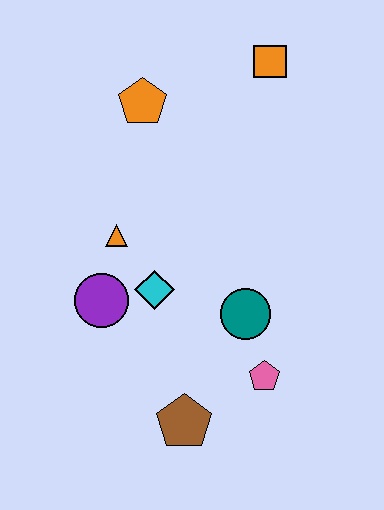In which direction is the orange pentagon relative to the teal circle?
The orange pentagon is above the teal circle.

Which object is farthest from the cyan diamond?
The orange square is farthest from the cyan diamond.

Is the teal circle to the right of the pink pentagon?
No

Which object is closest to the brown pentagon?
The pink pentagon is closest to the brown pentagon.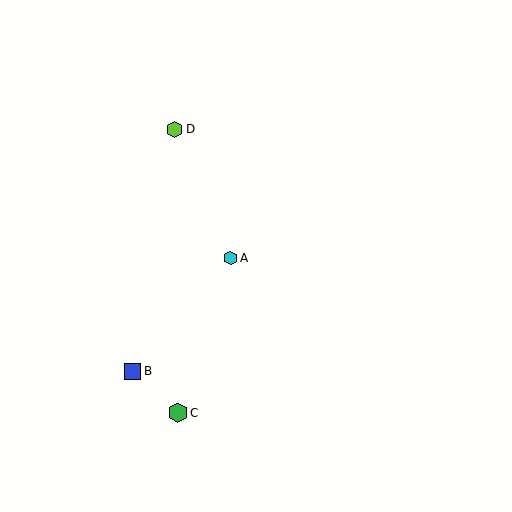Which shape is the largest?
The green hexagon (labeled C) is the largest.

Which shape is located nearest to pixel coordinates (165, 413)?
The green hexagon (labeled C) at (178, 413) is nearest to that location.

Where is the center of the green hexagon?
The center of the green hexagon is at (178, 413).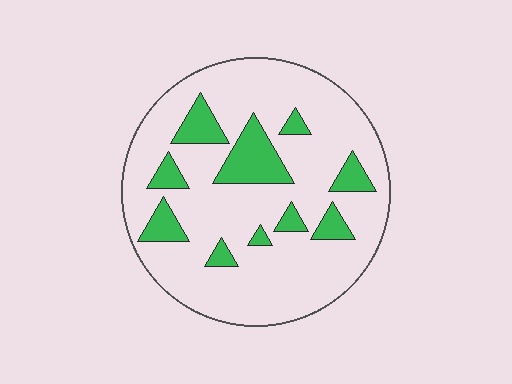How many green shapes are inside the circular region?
10.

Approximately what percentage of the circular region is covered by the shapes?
Approximately 20%.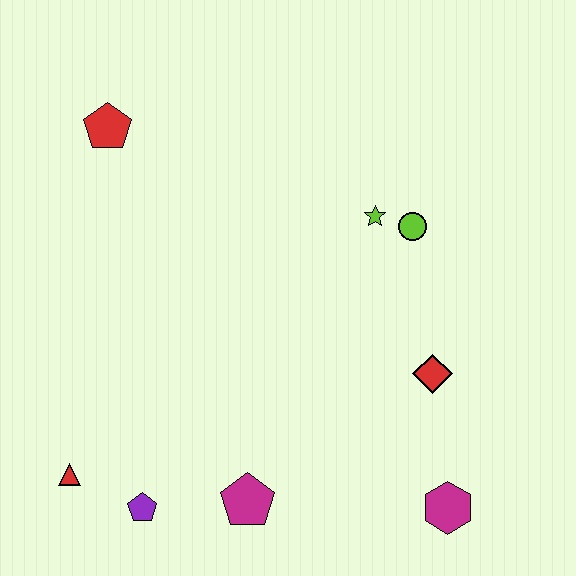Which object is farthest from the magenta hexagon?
The red pentagon is farthest from the magenta hexagon.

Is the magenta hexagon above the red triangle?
No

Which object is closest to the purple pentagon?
The red triangle is closest to the purple pentagon.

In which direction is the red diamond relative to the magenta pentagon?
The red diamond is to the right of the magenta pentagon.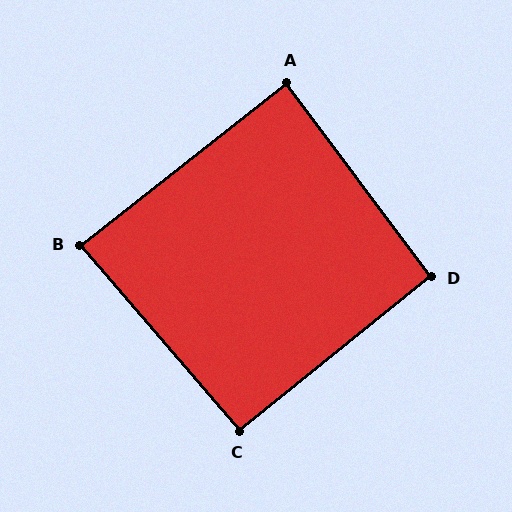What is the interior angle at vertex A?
Approximately 88 degrees (approximately right).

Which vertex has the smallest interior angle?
B, at approximately 88 degrees.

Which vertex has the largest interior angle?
D, at approximately 92 degrees.